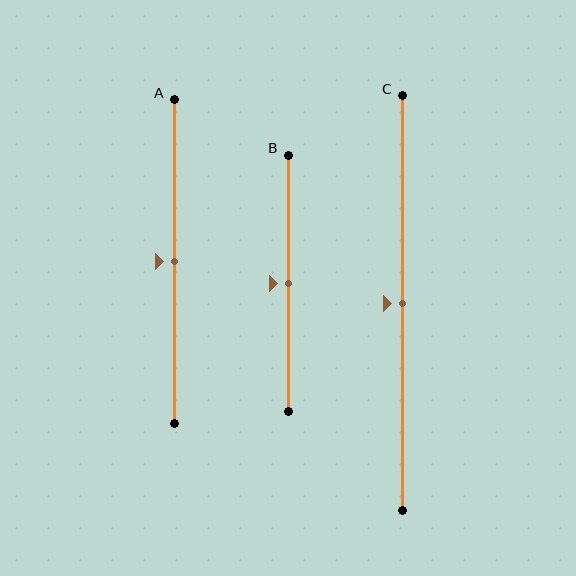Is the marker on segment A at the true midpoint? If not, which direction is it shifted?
Yes, the marker on segment A is at the true midpoint.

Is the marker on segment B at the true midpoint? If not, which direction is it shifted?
Yes, the marker on segment B is at the true midpoint.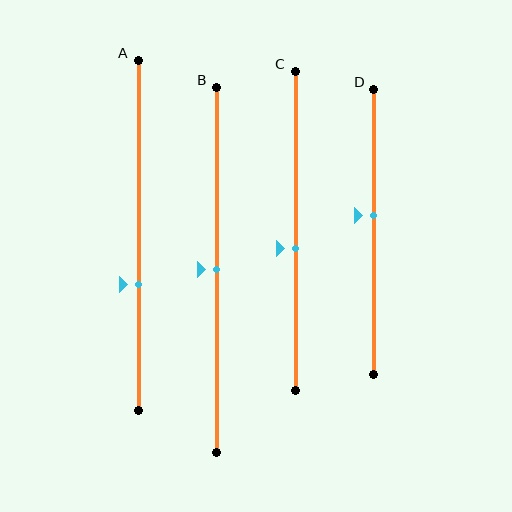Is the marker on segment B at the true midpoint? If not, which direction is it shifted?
Yes, the marker on segment B is at the true midpoint.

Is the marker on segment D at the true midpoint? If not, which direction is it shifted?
No, the marker on segment D is shifted upward by about 6% of the segment length.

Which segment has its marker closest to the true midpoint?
Segment B has its marker closest to the true midpoint.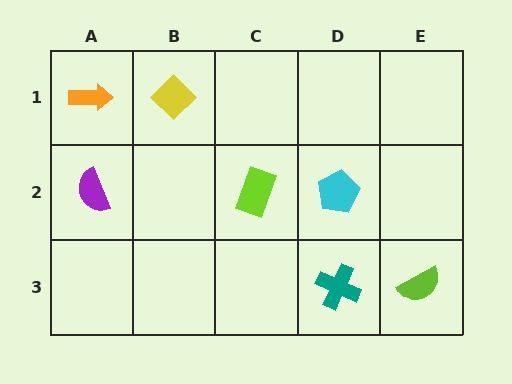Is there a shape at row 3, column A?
No, that cell is empty.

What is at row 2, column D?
A cyan pentagon.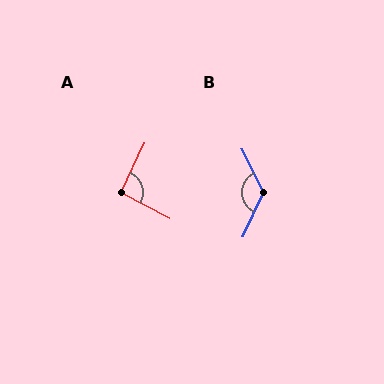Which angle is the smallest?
A, at approximately 92 degrees.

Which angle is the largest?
B, at approximately 129 degrees.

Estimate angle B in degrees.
Approximately 129 degrees.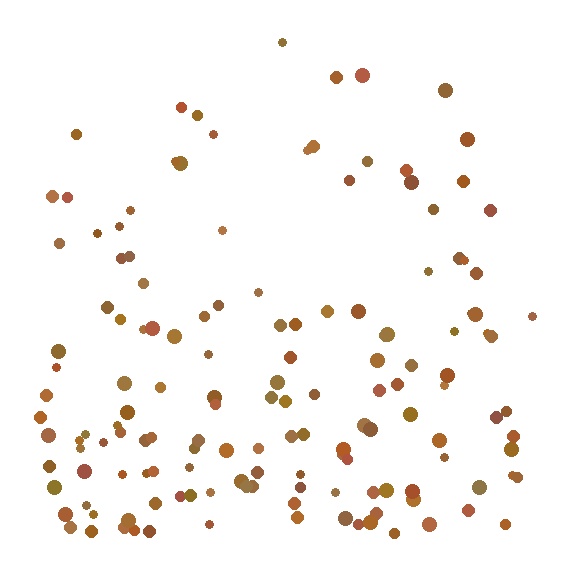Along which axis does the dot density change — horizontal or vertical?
Vertical.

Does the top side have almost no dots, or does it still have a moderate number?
Still a moderate number, just noticeably fewer than the bottom.